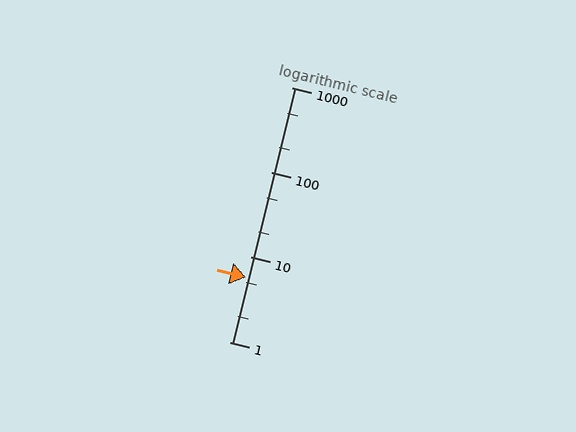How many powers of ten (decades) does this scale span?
The scale spans 3 decades, from 1 to 1000.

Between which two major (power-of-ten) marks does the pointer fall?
The pointer is between 1 and 10.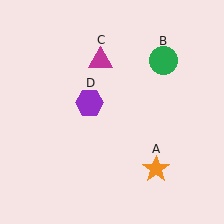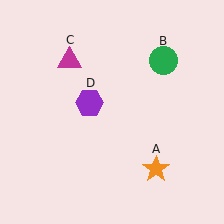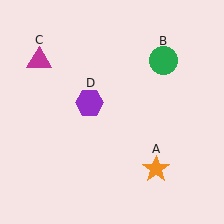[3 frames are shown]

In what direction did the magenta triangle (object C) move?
The magenta triangle (object C) moved left.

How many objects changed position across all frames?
1 object changed position: magenta triangle (object C).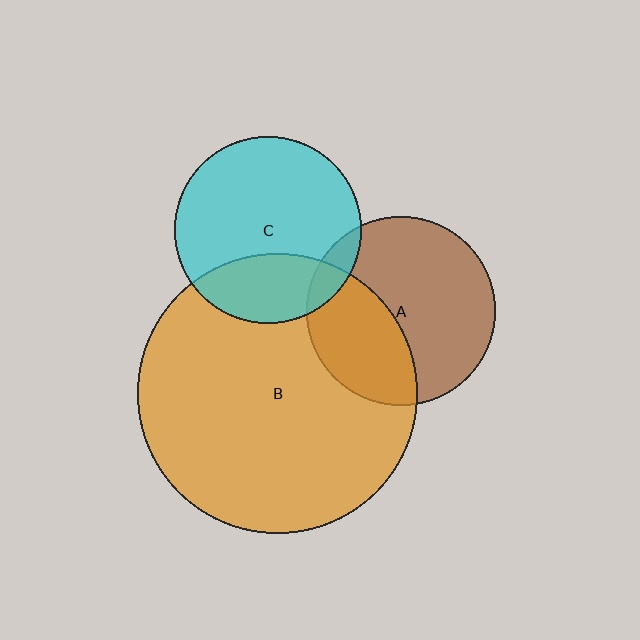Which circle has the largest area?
Circle B (orange).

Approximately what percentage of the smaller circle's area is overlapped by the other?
Approximately 10%.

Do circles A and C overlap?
Yes.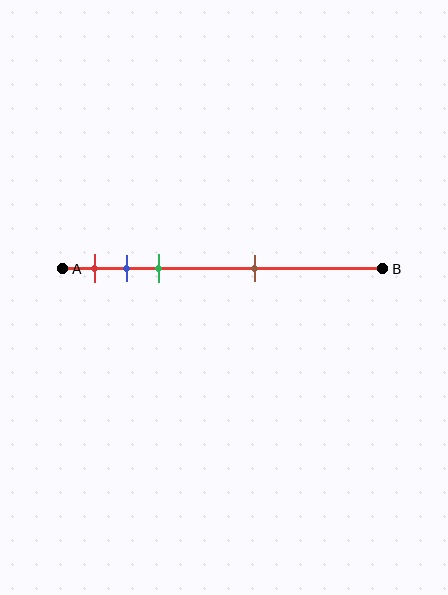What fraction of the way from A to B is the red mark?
The red mark is approximately 10% (0.1) of the way from A to B.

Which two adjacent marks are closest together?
The blue and green marks are the closest adjacent pair.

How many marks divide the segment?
There are 4 marks dividing the segment.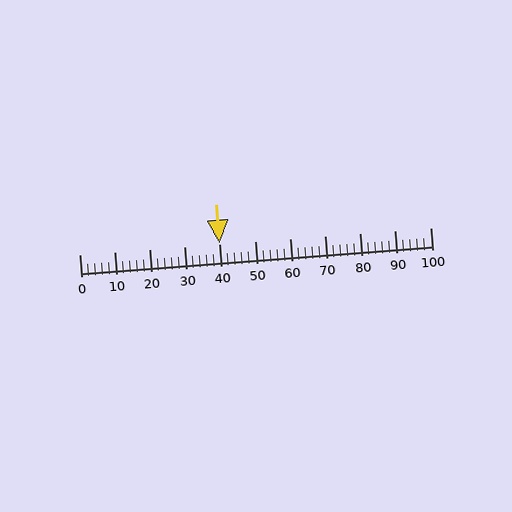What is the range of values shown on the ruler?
The ruler shows values from 0 to 100.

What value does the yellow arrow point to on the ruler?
The yellow arrow points to approximately 40.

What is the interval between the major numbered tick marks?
The major tick marks are spaced 10 units apart.